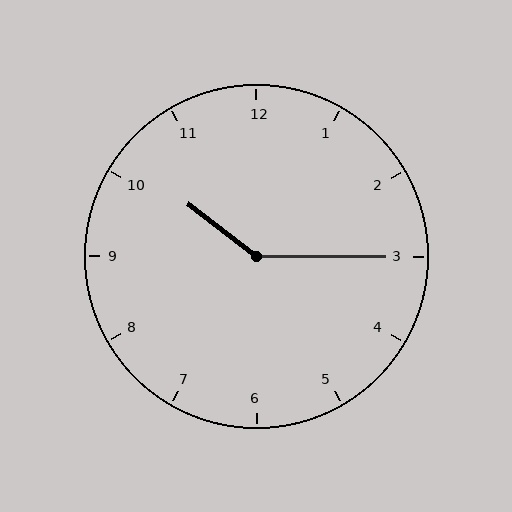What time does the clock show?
10:15.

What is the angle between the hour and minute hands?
Approximately 142 degrees.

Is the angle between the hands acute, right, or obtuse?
It is obtuse.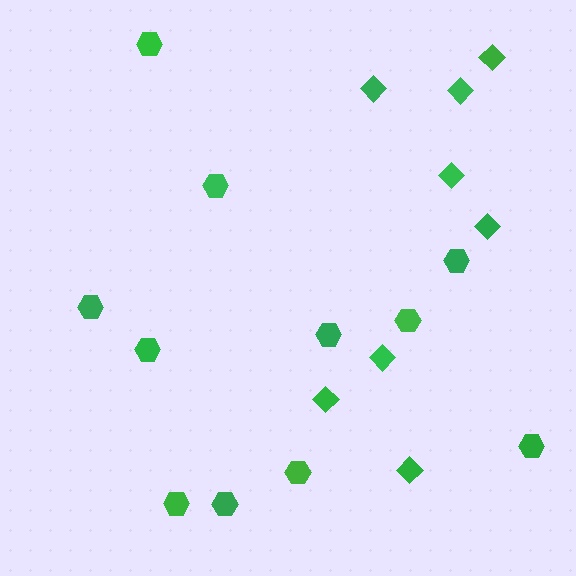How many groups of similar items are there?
There are 2 groups: one group of hexagons (11) and one group of diamonds (8).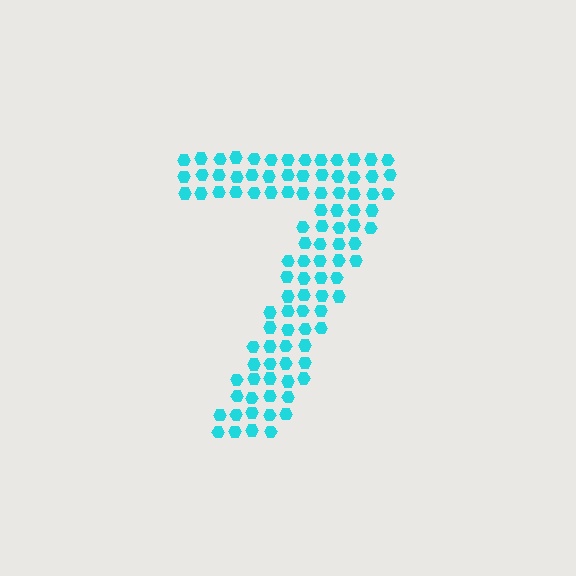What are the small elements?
The small elements are hexagons.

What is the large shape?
The large shape is the digit 7.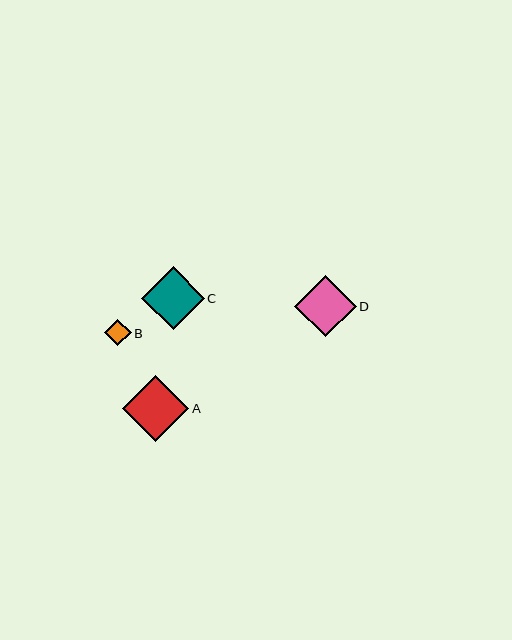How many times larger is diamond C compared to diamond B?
Diamond C is approximately 2.3 times the size of diamond B.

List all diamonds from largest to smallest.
From largest to smallest: A, C, D, B.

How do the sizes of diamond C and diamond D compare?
Diamond C and diamond D are approximately the same size.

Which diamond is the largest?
Diamond A is the largest with a size of approximately 67 pixels.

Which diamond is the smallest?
Diamond B is the smallest with a size of approximately 27 pixels.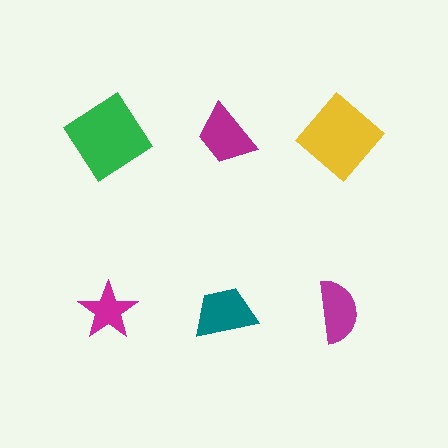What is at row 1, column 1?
A green diamond.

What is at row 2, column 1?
A magenta star.